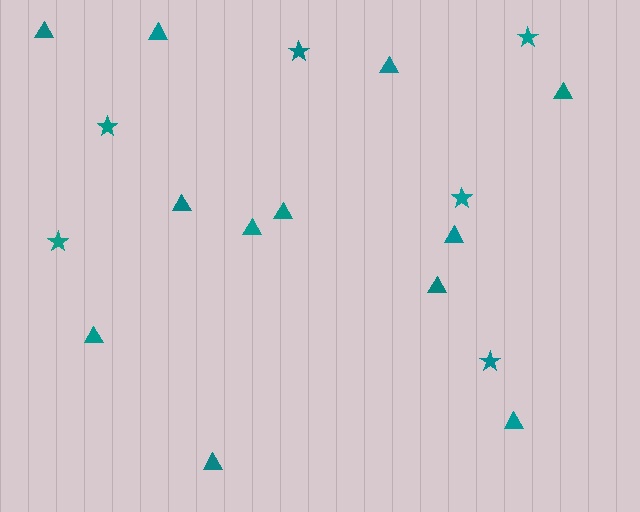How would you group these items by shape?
There are 2 groups: one group of stars (6) and one group of triangles (12).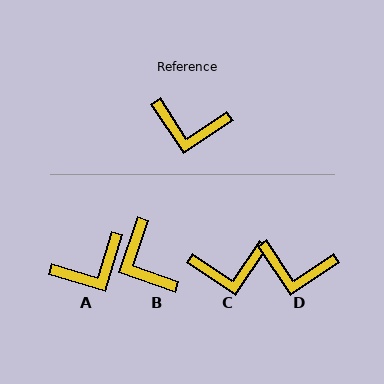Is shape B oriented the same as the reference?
No, it is off by about 53 degrees.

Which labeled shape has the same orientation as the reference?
D.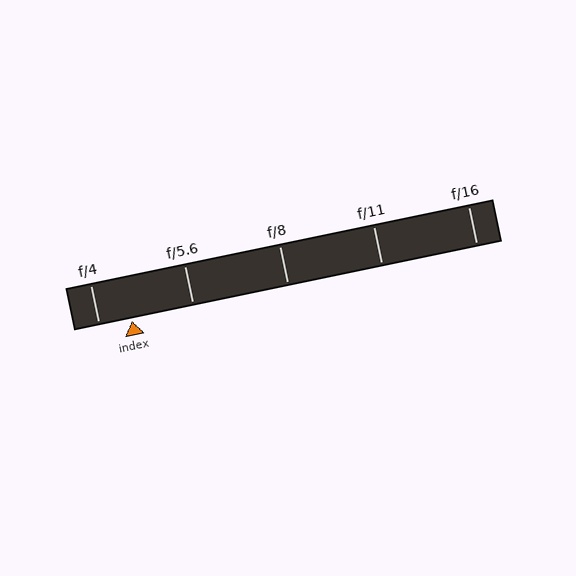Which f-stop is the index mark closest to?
The index mark is closest to f/4.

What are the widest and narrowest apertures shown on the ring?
The widest aperture shown is f/4 and the narrowest is f/16.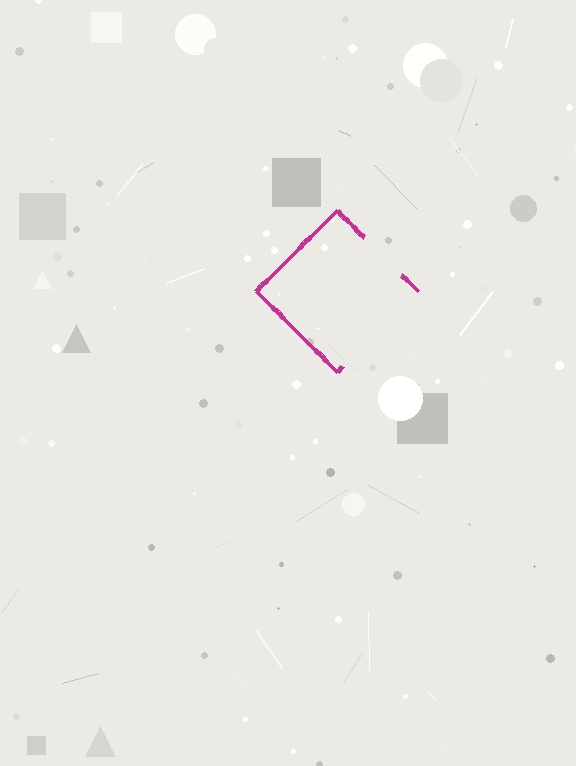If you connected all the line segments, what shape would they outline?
They would outline a diamond.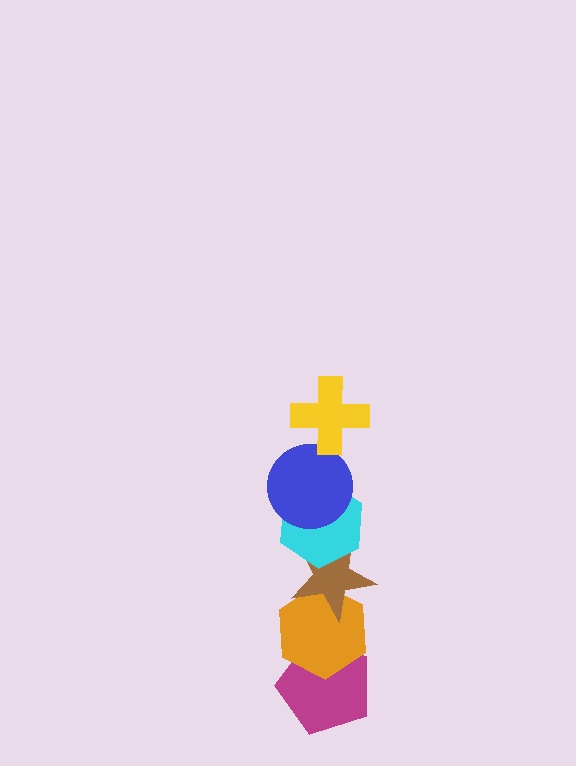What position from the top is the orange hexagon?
The orange hexagon is 5th from the top.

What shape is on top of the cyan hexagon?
The blue circle is on top of the cyan hexagon.